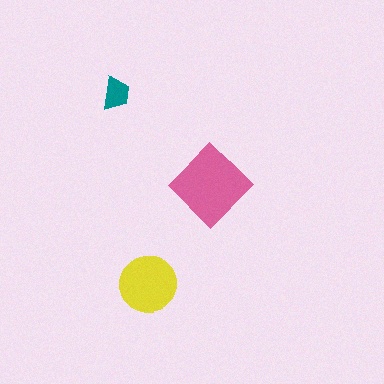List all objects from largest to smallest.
The pink diamond, the yellow circle, the teal trapezoid.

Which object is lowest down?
The yellow circle is bottommost.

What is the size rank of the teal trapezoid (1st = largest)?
3rd.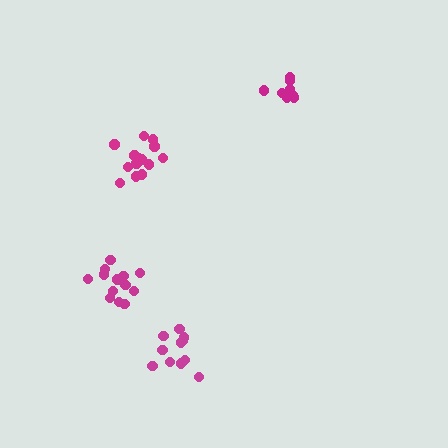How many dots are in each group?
Group 1: 14 dots, Group 2: 14 dots, Group 3: 11 dots, Group 4: 10 dots (49 total).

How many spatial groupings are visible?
There are 4 spatial groupings.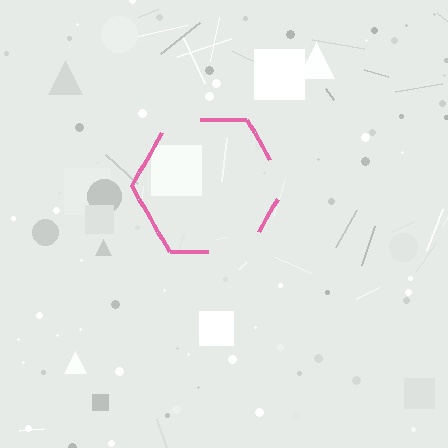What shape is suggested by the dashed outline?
The dashed outline suggests a hexagon.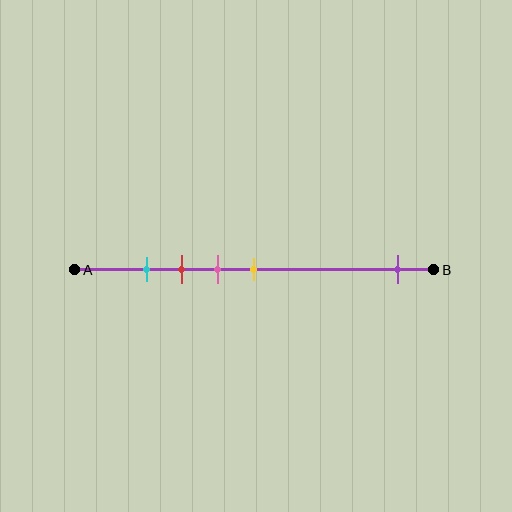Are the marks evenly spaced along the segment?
No, the marks are not evenly spaced.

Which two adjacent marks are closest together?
The cyan and red marks are the closest adjacent pair.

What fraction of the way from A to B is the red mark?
The red mark is approximately 30% (0.3) of the way from A to B.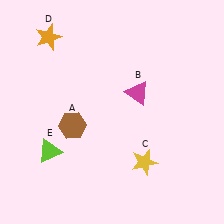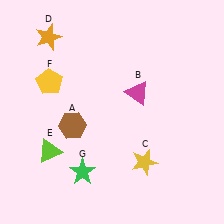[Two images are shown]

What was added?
A yellow pentagon (F), a green star (G) were added in Image 2.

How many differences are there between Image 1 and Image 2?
There are 2 differences between the two images.